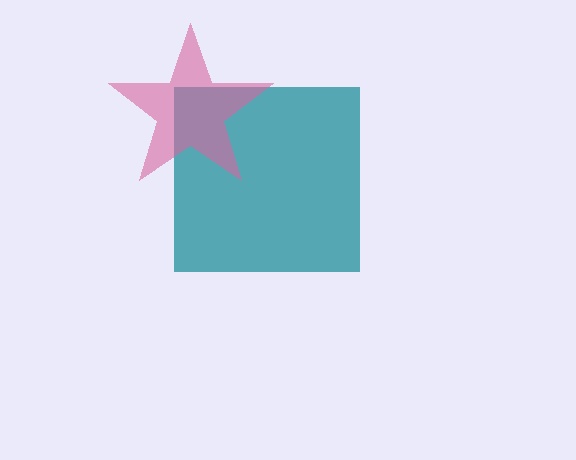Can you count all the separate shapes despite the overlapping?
Yes, there are 2 separate shapes.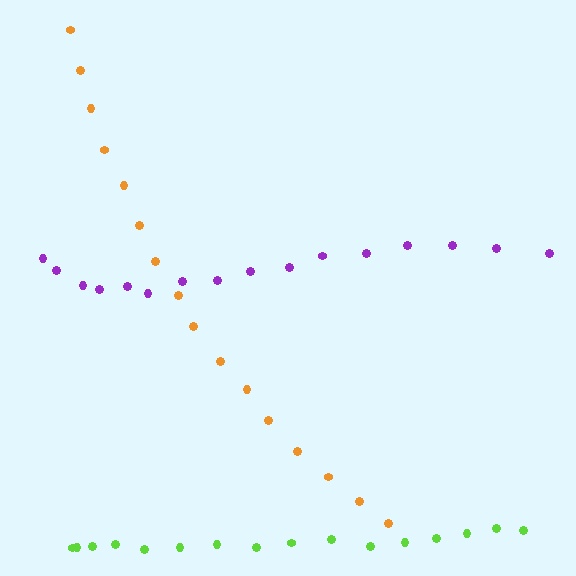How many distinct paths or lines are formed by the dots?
There are 3 distinct paths.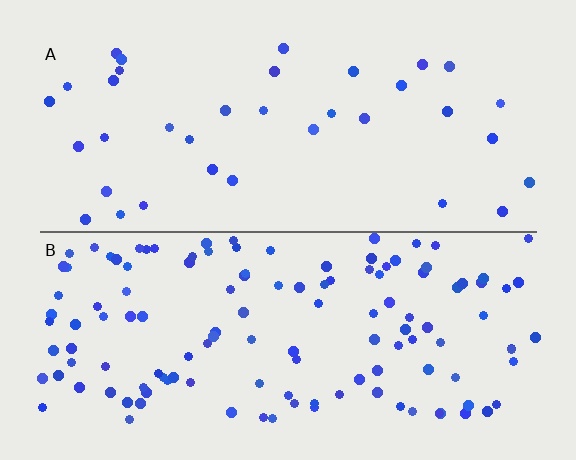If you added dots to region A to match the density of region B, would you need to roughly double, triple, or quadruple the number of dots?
Approximately quadruple.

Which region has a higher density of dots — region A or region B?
B (the bottom).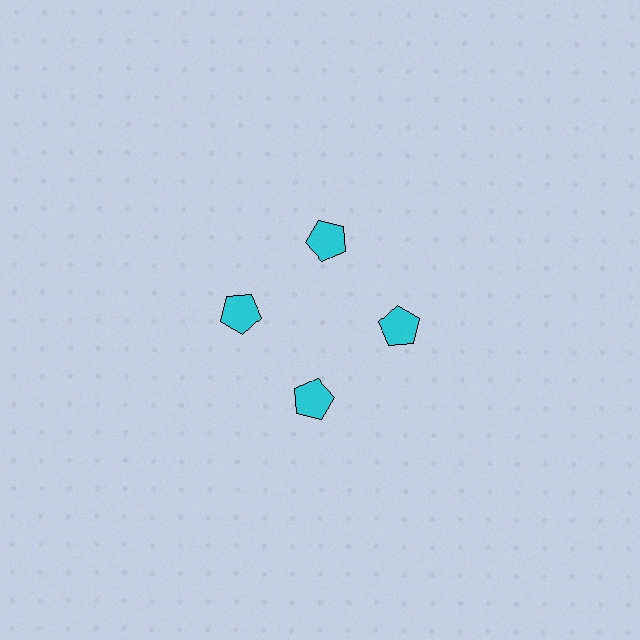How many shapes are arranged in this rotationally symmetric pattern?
There are 4 shapes, arranged in 4 groups of 1.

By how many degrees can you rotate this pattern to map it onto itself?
The pattern maps onto itself every 90 degrees of rotation.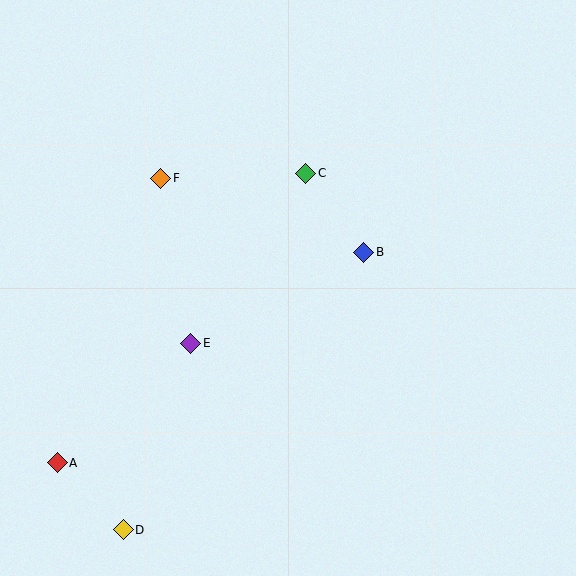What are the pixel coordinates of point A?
Point A is at (57, 463).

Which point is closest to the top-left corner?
Point F is closest to the top-left corner.